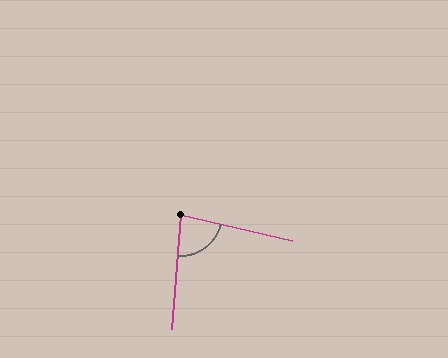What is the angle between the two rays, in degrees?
Approximately 81 degrees.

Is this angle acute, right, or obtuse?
It is acute.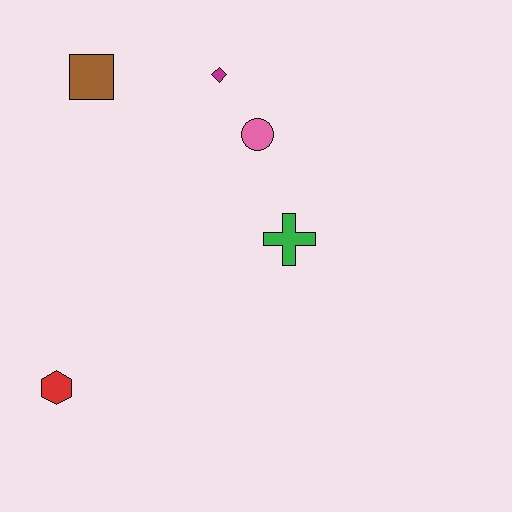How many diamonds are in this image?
There is 1 diamond.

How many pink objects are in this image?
There is 1 pink object.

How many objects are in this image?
There are 5 objects.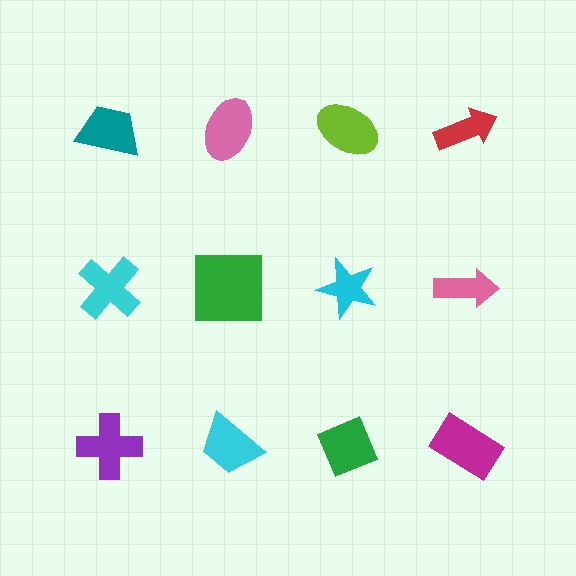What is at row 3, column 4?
A magenta rectangle.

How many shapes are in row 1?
4 shapes.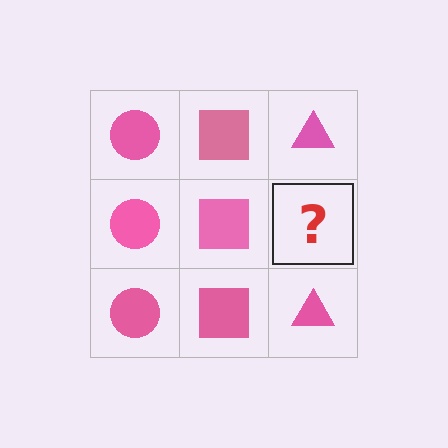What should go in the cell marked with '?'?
The missing cell should contain a pink triangle.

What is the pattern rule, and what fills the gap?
The rule is that each column has a consistent shape. The gap should be filled with a pink triangle.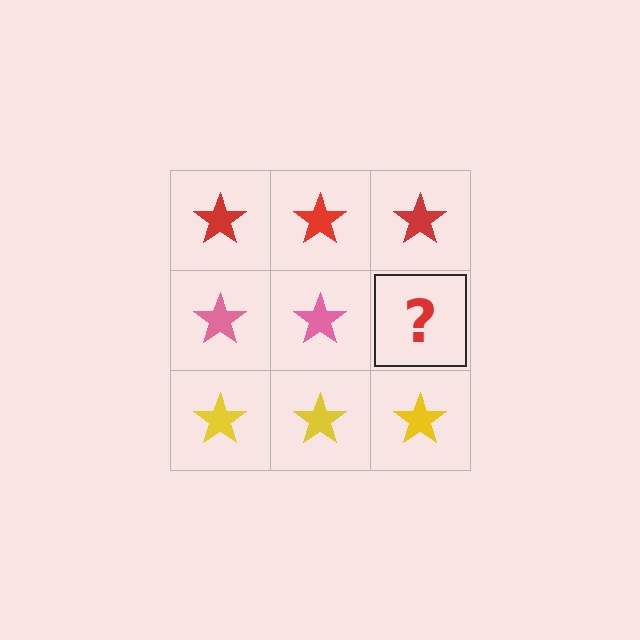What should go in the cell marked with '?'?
The missing cell should contain a pink star.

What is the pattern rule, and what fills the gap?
The rule is that each row has a consistent color. The gap should be filled with a pink star.